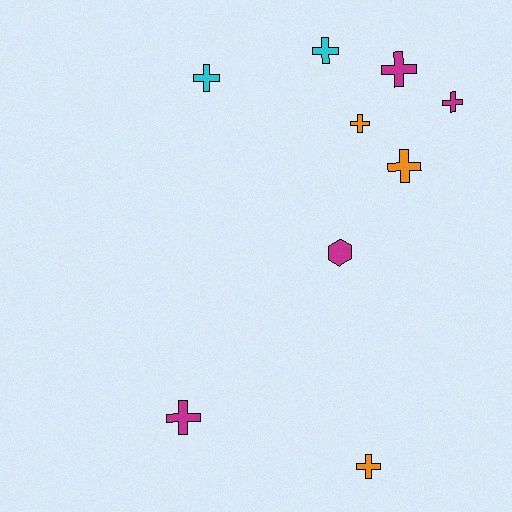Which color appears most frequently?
Magenta, with 4 objects.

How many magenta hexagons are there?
There is 1 magenta hexagon.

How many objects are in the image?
There are 9 objects.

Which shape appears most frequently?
Cross, with 8 objects.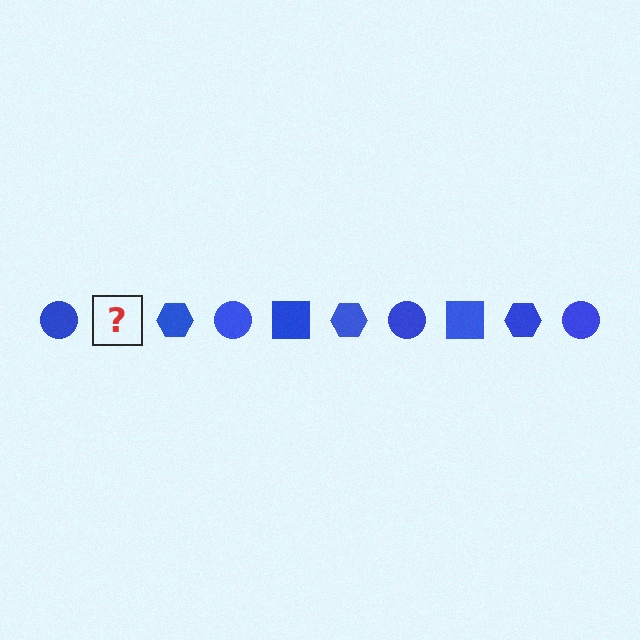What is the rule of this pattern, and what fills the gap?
The rule is that the pattern cycles through circle, square, hexagon shapes in blue. The gap should be filled with a blue square.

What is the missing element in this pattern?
The missing element is a blue square.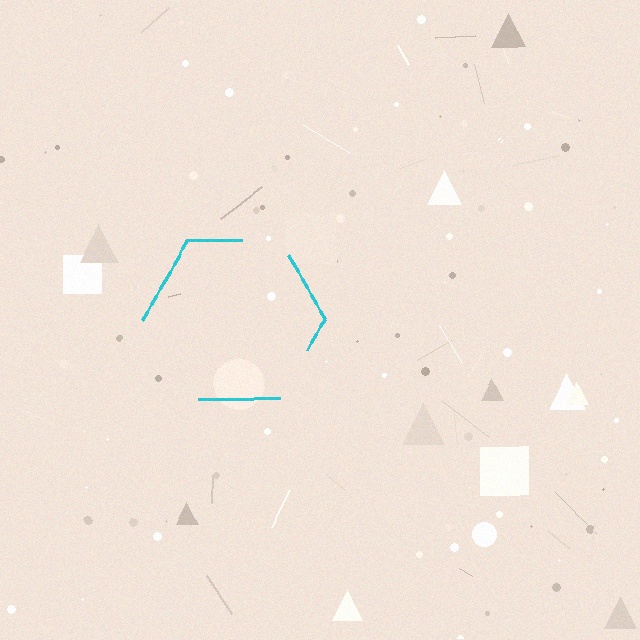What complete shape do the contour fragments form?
The contour fragments form a hexagon.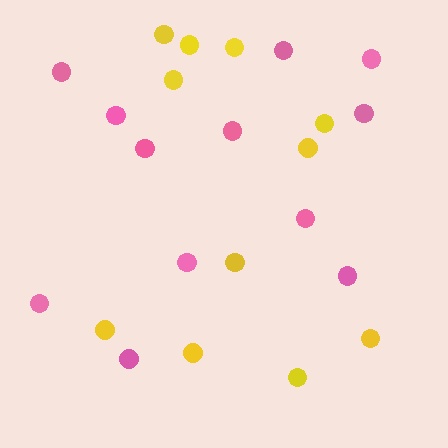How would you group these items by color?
There are 2 groups: one group of yellow circles (11) and one group of pink circles (12).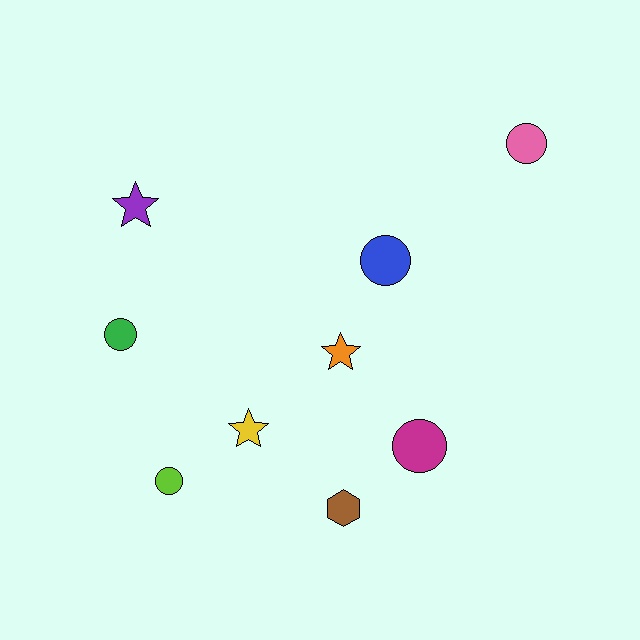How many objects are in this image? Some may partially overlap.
There are 9 objects.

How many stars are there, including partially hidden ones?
There are 3 stars.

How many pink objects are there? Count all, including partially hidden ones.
There is 1 pink object.